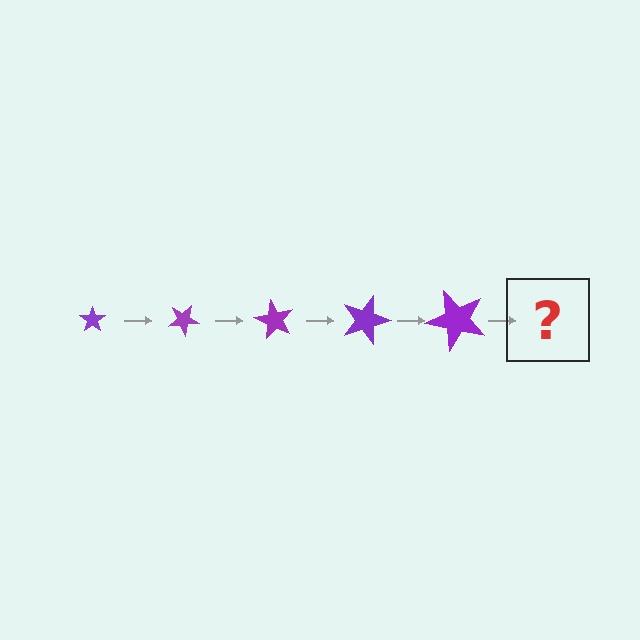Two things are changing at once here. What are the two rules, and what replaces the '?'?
The two rules are that the star grows larger each step and it rotates 30 degrees each step. The '?' should be a star, larger than the previous one and rotated 150 degrees from the start.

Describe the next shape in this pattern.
It should be a star, larger than the previous one and rotated 150 degrees from the start.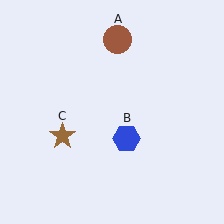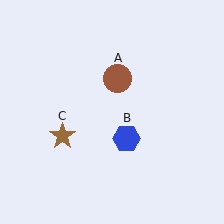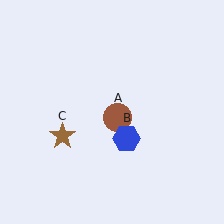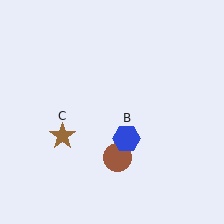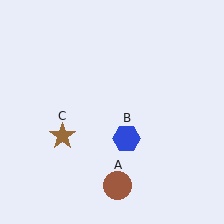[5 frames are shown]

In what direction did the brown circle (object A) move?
The brown circle (object A) moved down.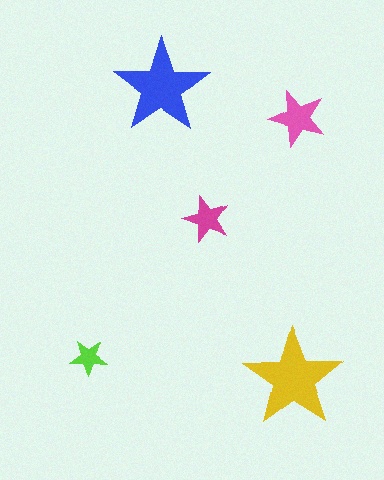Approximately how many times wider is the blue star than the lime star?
About 2.5 times wider.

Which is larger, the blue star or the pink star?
The blue one.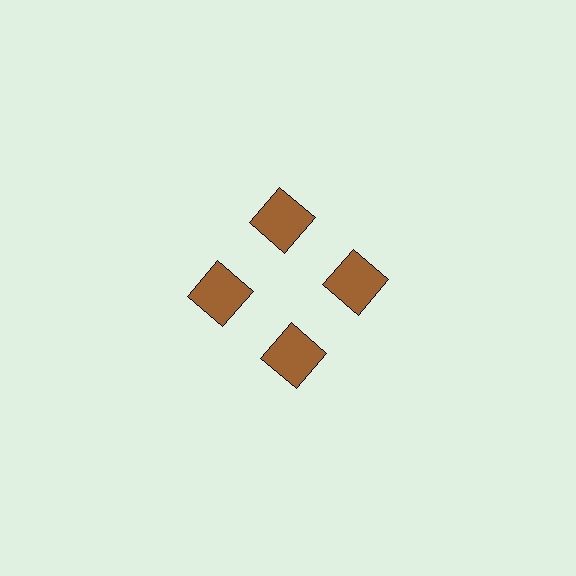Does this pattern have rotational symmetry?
Yes, this pattern has 4-fold rotational symmetry. It looks the same after rotating 90 degrees around the center.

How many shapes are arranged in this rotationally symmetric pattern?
There are 4 shapes, arranged in 4 groups of 1.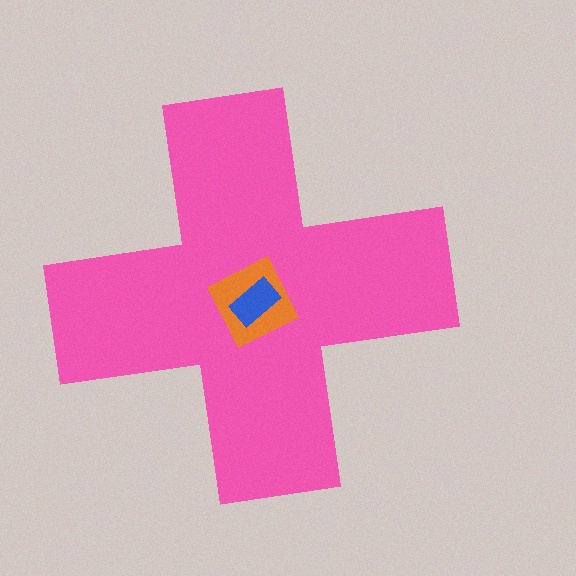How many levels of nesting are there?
3.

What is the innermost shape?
The blue rectangle.